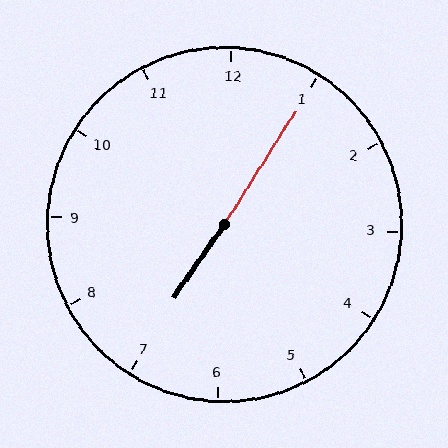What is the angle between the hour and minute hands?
Approximately 178 degrees.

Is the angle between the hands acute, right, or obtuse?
It is obtuse.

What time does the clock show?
7:05.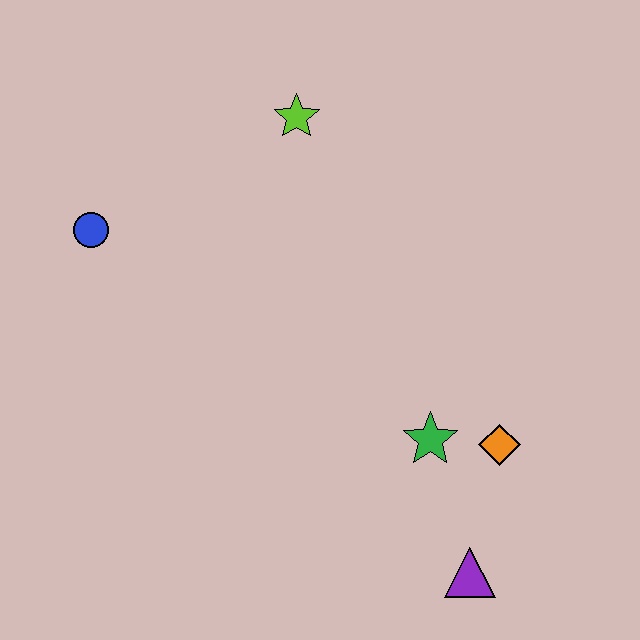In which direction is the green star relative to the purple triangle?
The green star is above the purple triangle.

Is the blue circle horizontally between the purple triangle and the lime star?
No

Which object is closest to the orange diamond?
The green star is closest to the orange diamond.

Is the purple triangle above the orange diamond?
No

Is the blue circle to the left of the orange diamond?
Yes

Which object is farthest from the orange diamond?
The blue circle is farthest from the orange diamond.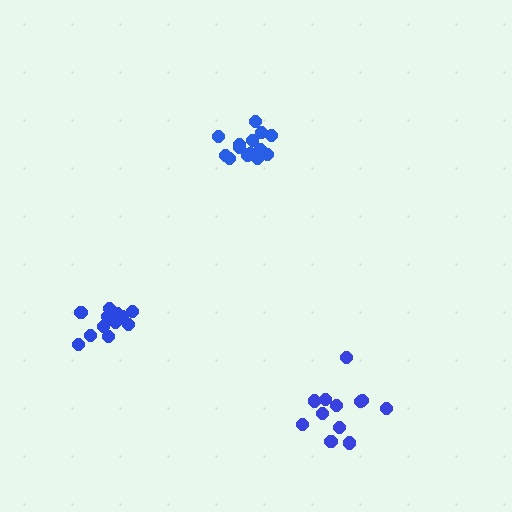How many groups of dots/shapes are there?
There are 3 groups.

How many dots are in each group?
Group 1: 14 dots, Group 2: 12 dots, Group 3: 13 dots (39 total).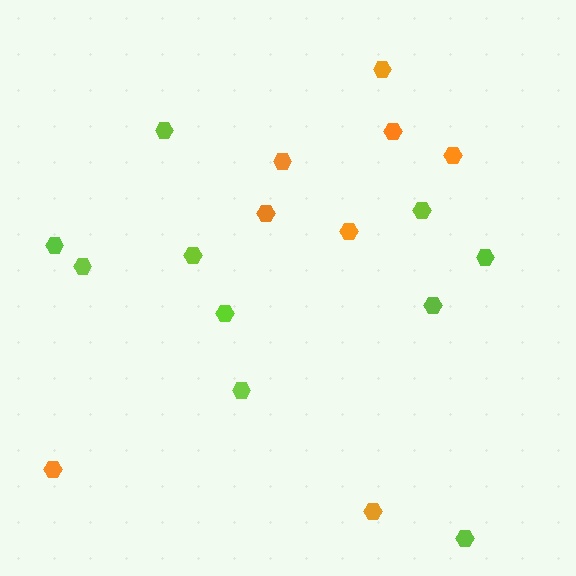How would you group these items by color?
There are 2 groups: one group of lime hexagons (10) and one group of orange hexagons (8).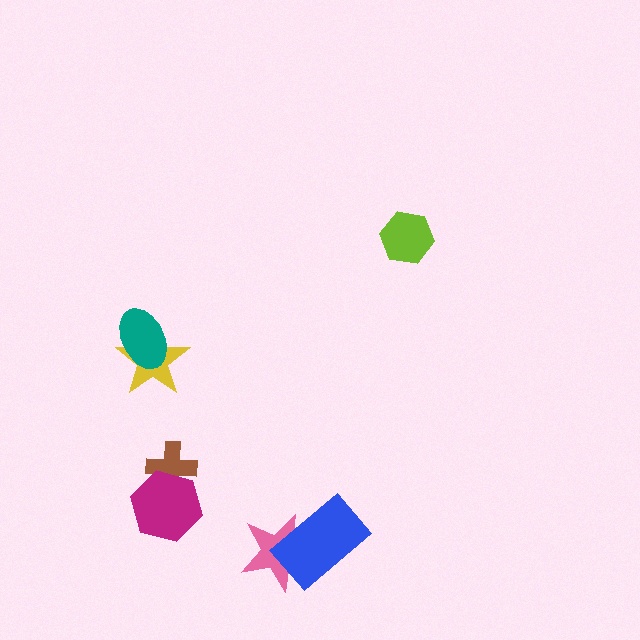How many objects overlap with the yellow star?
1 object overlaps with the yellow star.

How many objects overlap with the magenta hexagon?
1 object overlaps with the magenta hexagon.